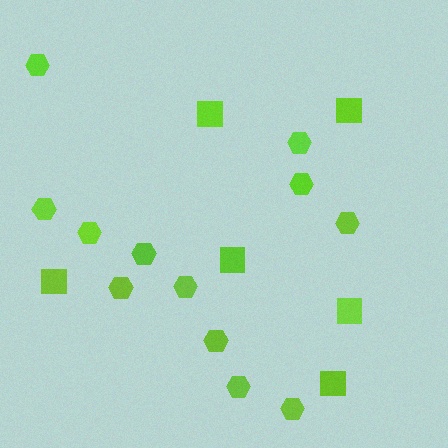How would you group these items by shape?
There are 2 groups: one group of hexagons (12) and one group of squares (6).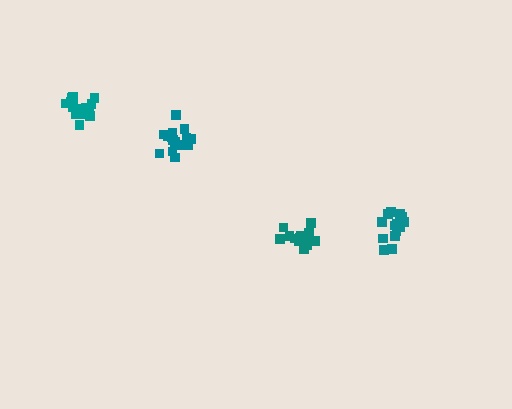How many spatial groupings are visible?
There are 4 spatial groupings.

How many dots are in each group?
Group 1: 15 dots, Group 2: 15 dots, Group 3: 14 dots, Group 4: 17 dots (61 total).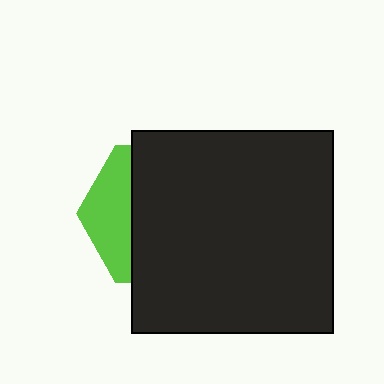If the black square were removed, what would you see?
You would see the complete lime hexagon.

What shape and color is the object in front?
The object in front is a black square.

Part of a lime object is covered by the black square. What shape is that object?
It is a hexagon.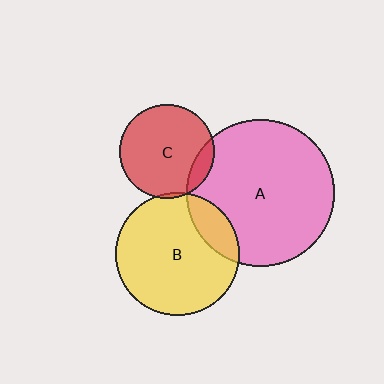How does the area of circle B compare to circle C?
Approximately 1.7 times.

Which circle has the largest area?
Circle A (pink).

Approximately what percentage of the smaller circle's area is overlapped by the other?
Approximately 10%.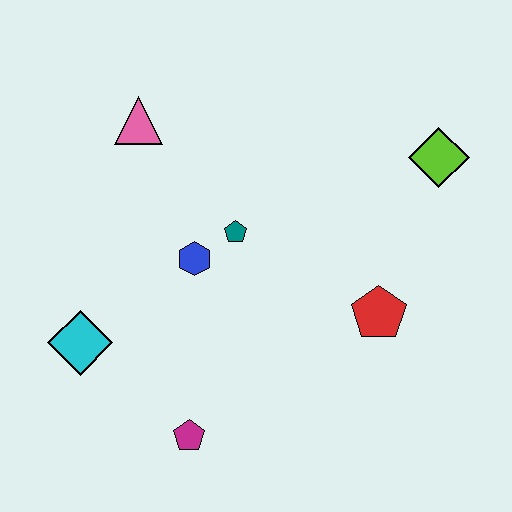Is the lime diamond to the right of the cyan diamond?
Yes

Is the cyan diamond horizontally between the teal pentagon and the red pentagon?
No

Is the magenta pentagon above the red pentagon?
No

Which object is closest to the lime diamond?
The red pentagon is closest to the lime diamond.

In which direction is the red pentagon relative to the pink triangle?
The red pentagon is to the right of the pink triangle.